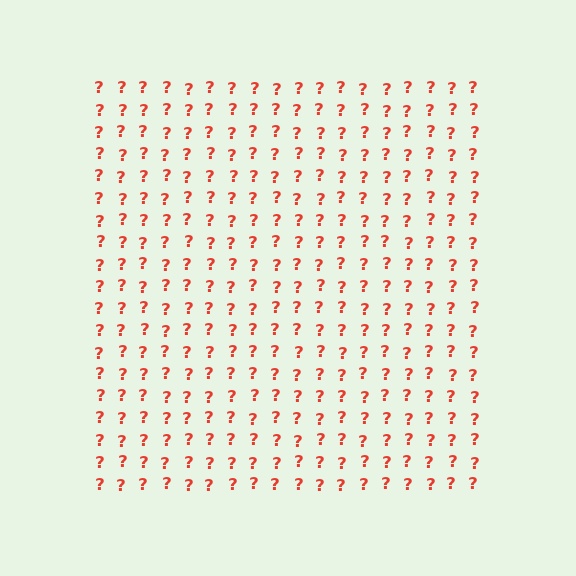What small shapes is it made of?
It is made of small question marks.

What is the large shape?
The large shape is a square.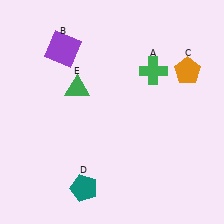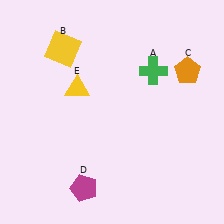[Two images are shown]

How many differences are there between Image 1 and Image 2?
There are 3 differences between the two images.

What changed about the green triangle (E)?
In Image 1, E is green. In Image 2, it changed to yellow.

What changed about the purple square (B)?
In Image 1, B is purple. In Image 2, it changed to yellow.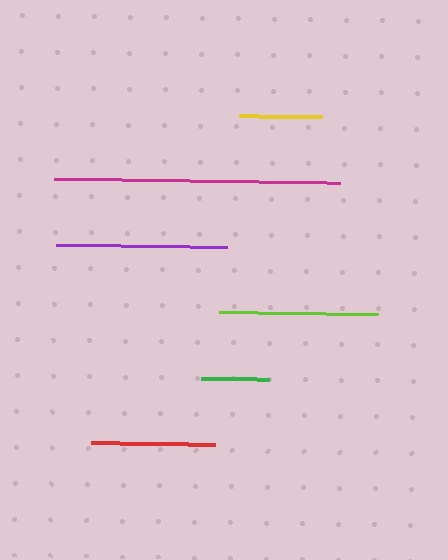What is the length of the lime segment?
The lime segment is approximately 159 pixels long.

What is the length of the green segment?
The green segment is approximately 68 pixels long.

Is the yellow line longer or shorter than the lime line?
The lime line is longer than the yellow line.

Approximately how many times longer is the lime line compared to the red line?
The lime line is approximately 1.3 times the length of the red line.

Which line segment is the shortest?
The green line is the shortest at approximately 68 pixels.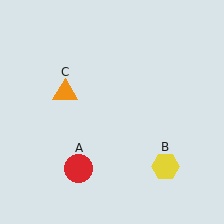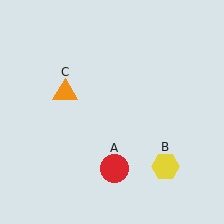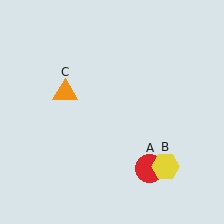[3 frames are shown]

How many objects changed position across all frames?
1 object changed position: red circle (object A).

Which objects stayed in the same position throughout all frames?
Yellow hexagon (object B) and orange triangle (object C) remained stationary.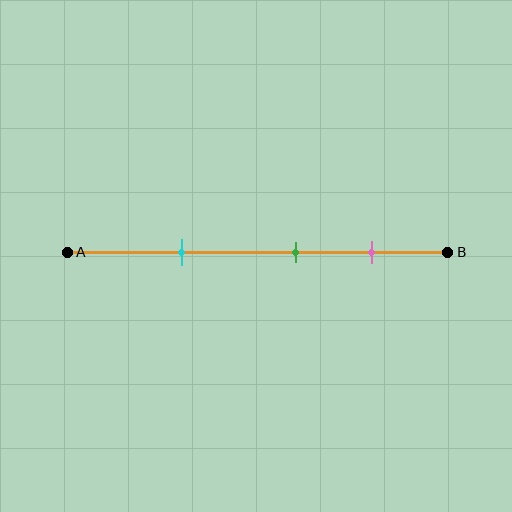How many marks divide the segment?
There are 3 marks dividing the segment.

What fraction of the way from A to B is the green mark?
The green mark is approximately 60% (0.6) of the way from A to B.